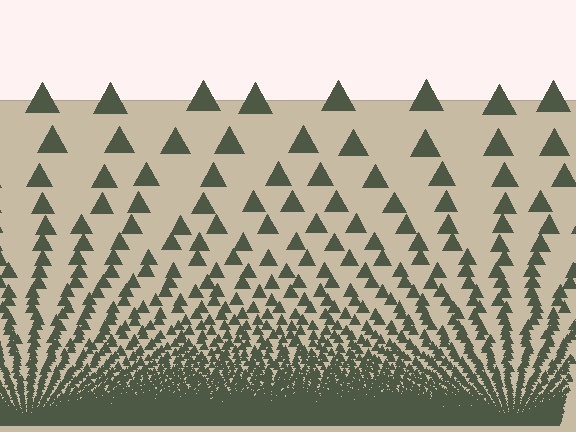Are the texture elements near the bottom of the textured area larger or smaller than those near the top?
Smaller. The gradient is inverted — elements near the bottom are smaller and denser.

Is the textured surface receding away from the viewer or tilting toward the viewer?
The surface appears to tilt toward the viewer. Texture elements get larger and sparser toward the top.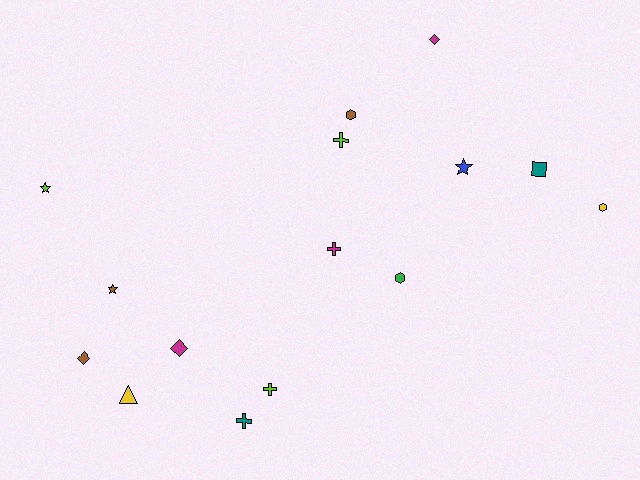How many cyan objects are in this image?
There are no cyan objects.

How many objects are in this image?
There are 15 objects.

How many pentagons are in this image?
There are no pentagons.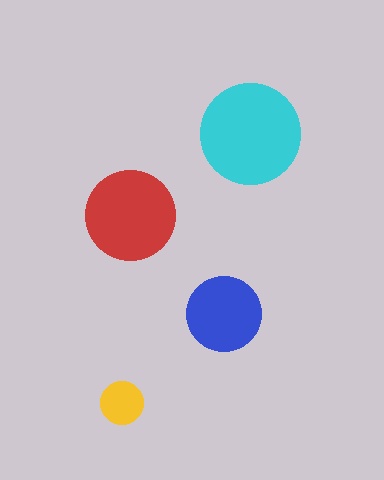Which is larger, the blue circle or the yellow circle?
The blue one.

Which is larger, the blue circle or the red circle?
The red one.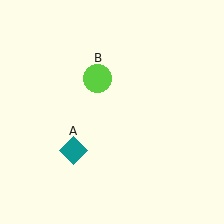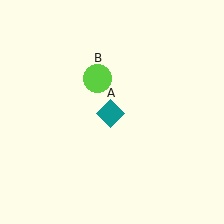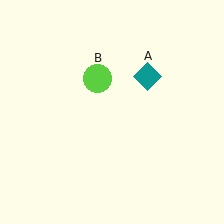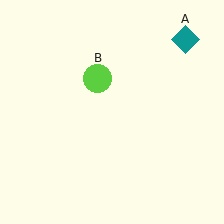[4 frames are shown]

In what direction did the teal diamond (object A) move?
The teal diamond (object A) moved up and to the right.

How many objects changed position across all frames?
1 object changed position: teal diamond (object A).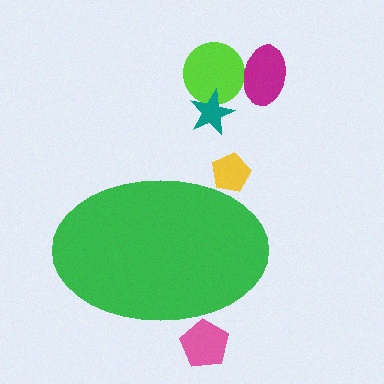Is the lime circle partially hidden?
No, the lime circle is fully visible.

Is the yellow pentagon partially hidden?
Yes, the yellow pentagon is partially hidden behind the green ellipse.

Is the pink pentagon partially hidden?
Yes, the pink pentagon is partially hidden behind the green ellipse.